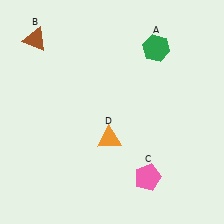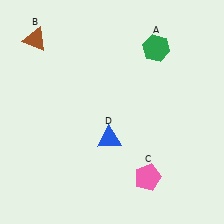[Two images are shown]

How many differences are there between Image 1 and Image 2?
There is 1 difference between the two images.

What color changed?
The triangle (D) changed from orange in Image 1 to blue in Image 2.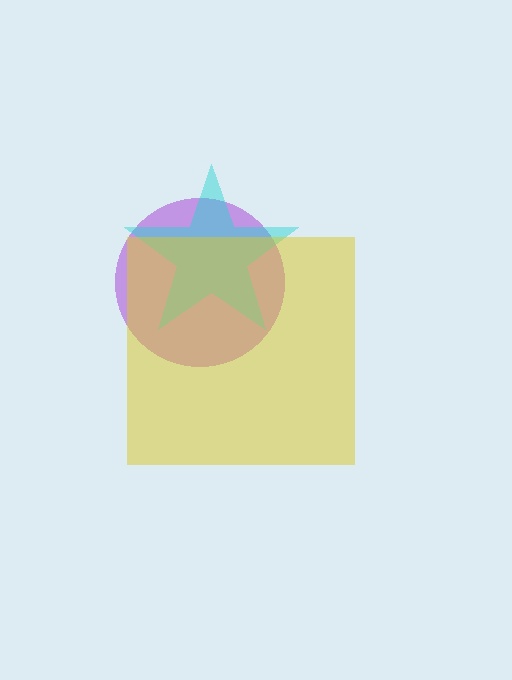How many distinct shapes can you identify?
There are 3 distinct shapes: a purple circle, a cyan star, a yellow square.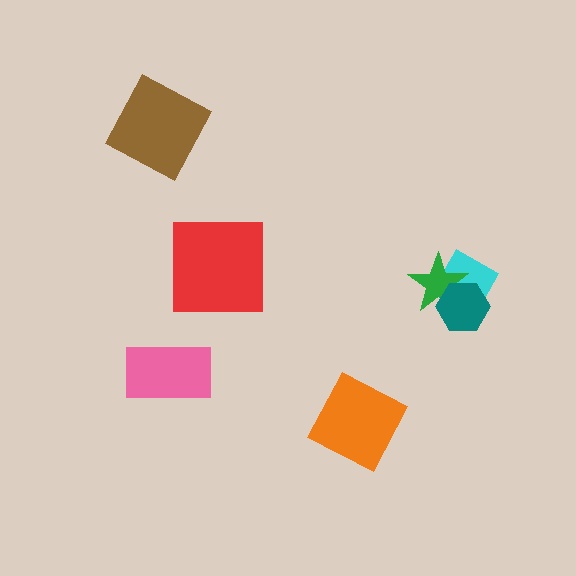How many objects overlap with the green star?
2 objects overlap with the green star.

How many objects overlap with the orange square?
0 objects overlap with the orange square.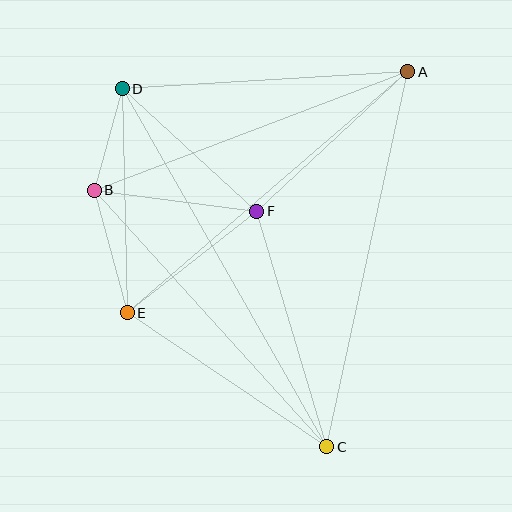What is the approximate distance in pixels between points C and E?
The distance between C and E is approximately 241 pixels.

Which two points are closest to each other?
Points B and D are closest to each other.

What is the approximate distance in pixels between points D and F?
The distance between D and F is approximately 182 pixels.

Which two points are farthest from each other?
Points C and D are farthest from each other.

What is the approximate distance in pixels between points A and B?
The distance between A and B is approximately 335 pixels.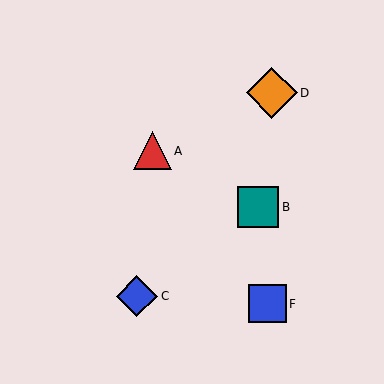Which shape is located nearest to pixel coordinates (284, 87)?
The orange diamond (labeled D) at (272, 93) is nearest to that location.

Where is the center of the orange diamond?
The center of the orange diamond is at (272, 93).